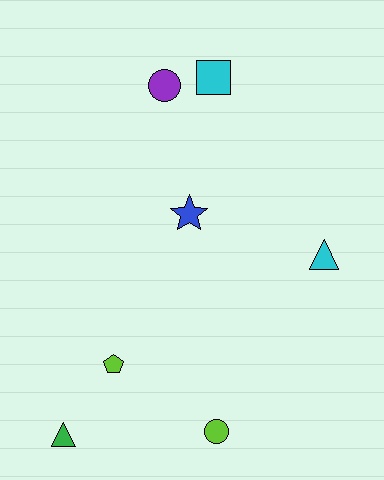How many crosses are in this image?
There are no crosses.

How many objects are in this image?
There are 7 objects.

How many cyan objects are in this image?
There are 2 cyan objects.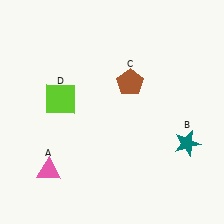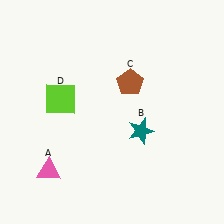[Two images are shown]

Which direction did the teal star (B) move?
The teal star (B) moved left.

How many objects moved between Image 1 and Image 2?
1 object moved between the two images.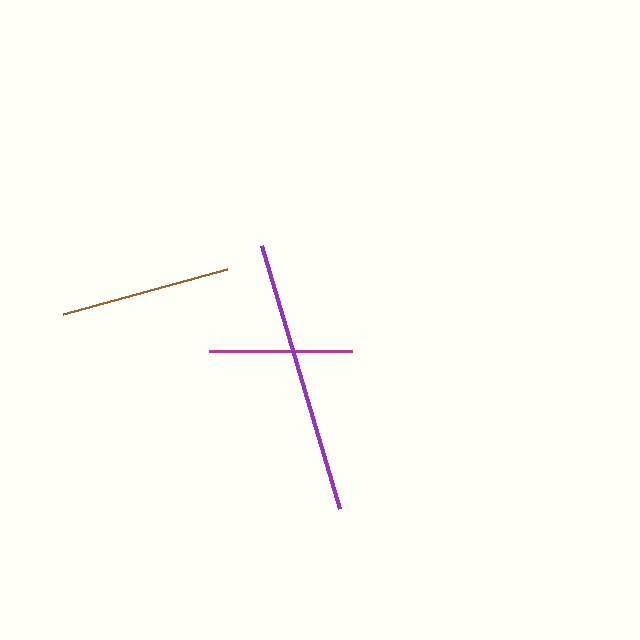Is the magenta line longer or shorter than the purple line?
The purple line is longer than the magenta line.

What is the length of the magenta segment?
The magenta segment is approximately 143 pixels long.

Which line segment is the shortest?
The magenta line is the shortest at approximately 143 pixels.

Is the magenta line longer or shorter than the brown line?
The brown line is longer than the magenta line.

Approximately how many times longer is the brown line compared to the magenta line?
The brown line is approximately 1.2 times the length of the magenta line.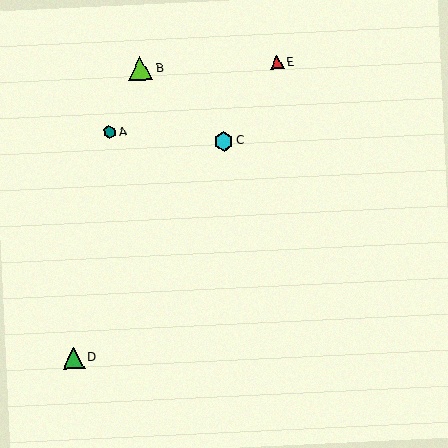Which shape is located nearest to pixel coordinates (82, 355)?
The green triangle (labeled D) at (74, 358) is nearest to that location.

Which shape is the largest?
The lime triangle (labeled B) is the largest.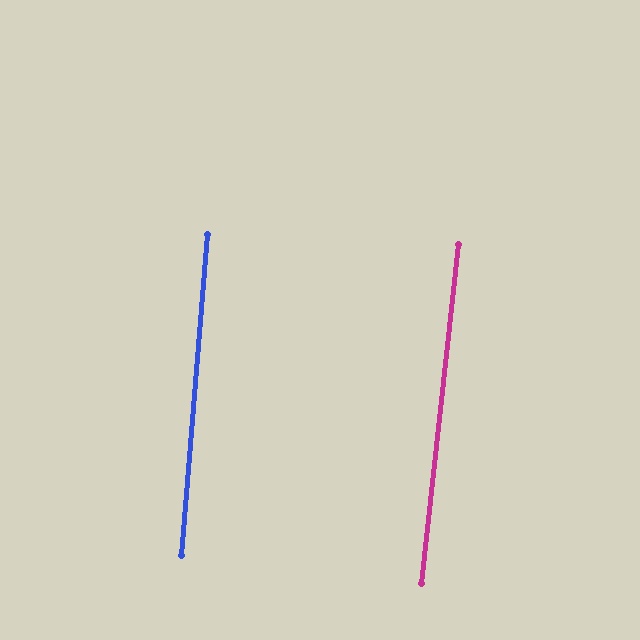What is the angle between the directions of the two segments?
Approximately 2 degrees.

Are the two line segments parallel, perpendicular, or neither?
Parallel — their directions differ by only 1.7°.